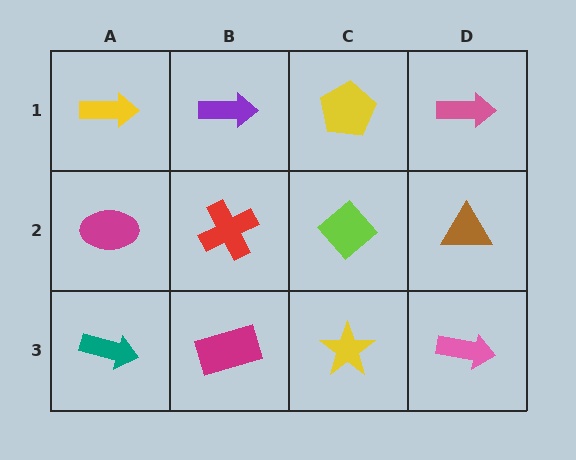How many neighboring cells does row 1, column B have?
3.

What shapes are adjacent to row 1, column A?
A magenta ellipse (row 2, column A), a purple arrow (row 1, column B).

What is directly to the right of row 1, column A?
A purple arrow.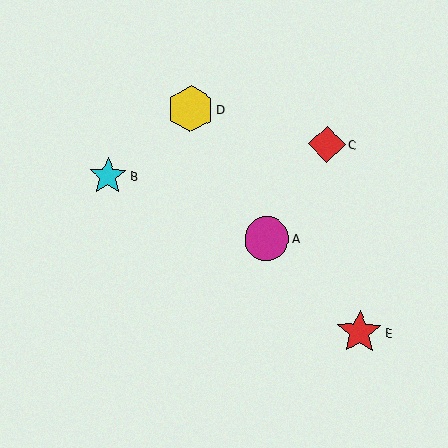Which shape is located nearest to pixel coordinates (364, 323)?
The red star (labeled E) at (359, 332) is nearest to that location.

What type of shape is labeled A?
Shape A is a magenta circle.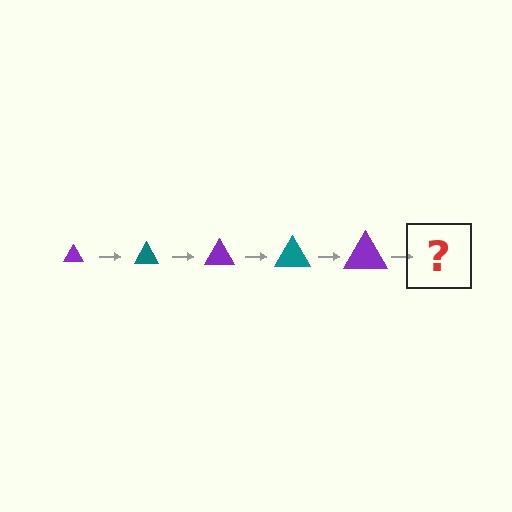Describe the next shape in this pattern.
It should be a teal triangle, larger than the previous one.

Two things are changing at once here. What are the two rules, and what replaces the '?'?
The two rules are that the triangle grows larger each step and the color cycles through purple and teal. The '?' should be a teal triangle, larger than the previous one.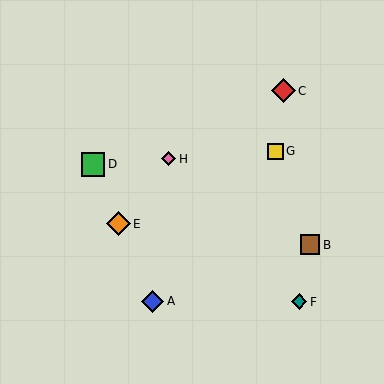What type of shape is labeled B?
Shape B is a brown square.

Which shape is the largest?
The red diamond (labeled C) is the largest.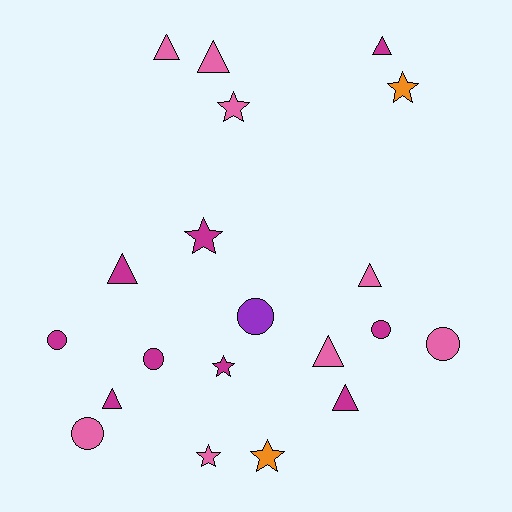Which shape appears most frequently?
Triangle, with 8 objects.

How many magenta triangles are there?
There are 4 magenta triangles.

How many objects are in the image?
There are 20 objects.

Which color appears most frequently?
Magenta, with 9 objects.